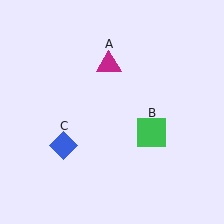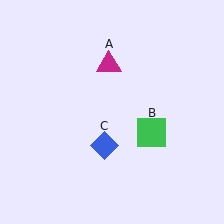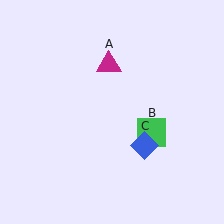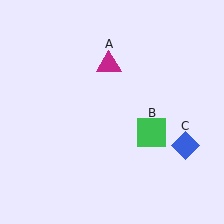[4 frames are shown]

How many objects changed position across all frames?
1 object changed position: blue diamond (object C).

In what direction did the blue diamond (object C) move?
The blue diamond (object C) moved right.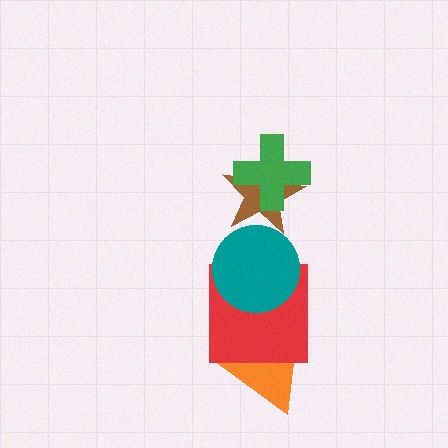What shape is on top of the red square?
The teal circle is on top of the red square.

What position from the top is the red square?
The red square is 4th from the top.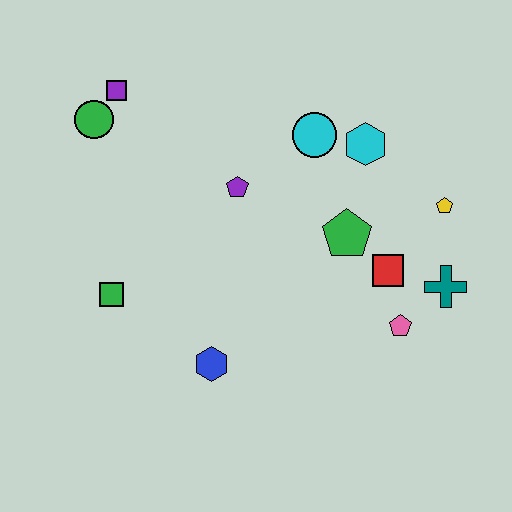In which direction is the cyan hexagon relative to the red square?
The cyan hexagon is above the red square.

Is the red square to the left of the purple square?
No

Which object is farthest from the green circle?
The teal cross is farthest from the green circle.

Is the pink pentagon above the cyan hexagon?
No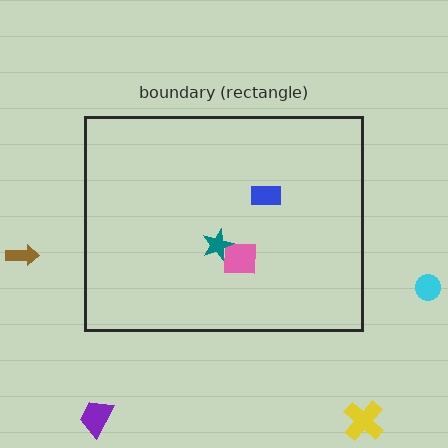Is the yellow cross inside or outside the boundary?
Outside.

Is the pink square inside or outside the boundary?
Inside.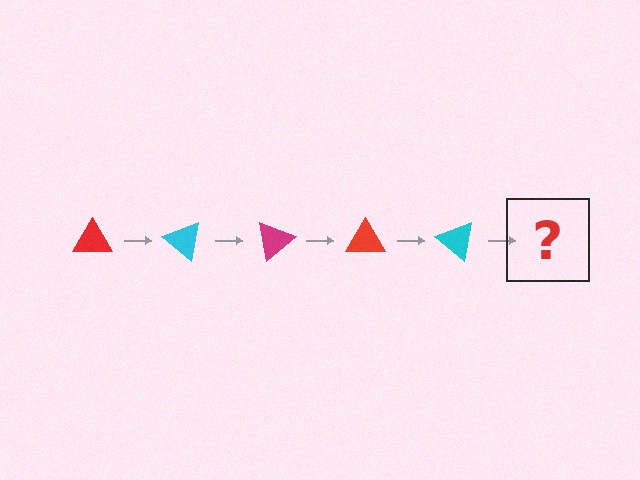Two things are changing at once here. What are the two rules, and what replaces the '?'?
The two rules are that it rotates 40 degrees each step and the color cycles through red, cyan, and magenta. The '?' should be a magenta triangle, rotated 200 degrees from the start.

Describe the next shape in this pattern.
It should be a magenta triangle, rotated 200 degrees from the start.